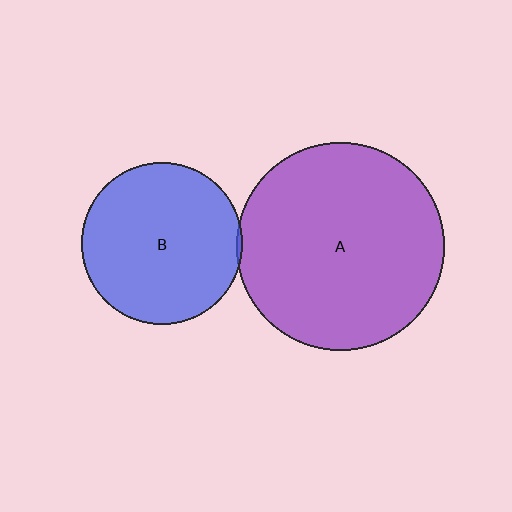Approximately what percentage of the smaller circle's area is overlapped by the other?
Approximately 5%.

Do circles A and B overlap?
Yes.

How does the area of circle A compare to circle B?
Approximately 1.7 times.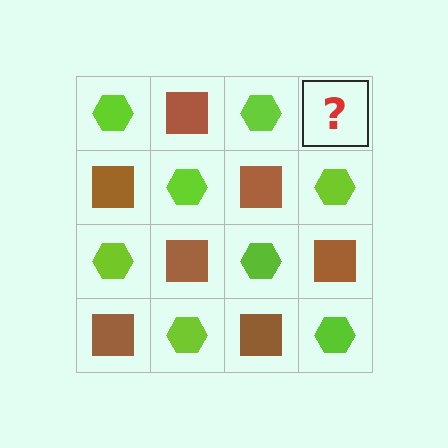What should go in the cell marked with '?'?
The missing cell should contain a brown square.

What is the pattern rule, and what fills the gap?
The rule is that it alternates lime hexagon and brown square in a checkerboard pattern. The gap should be filled with a brown square.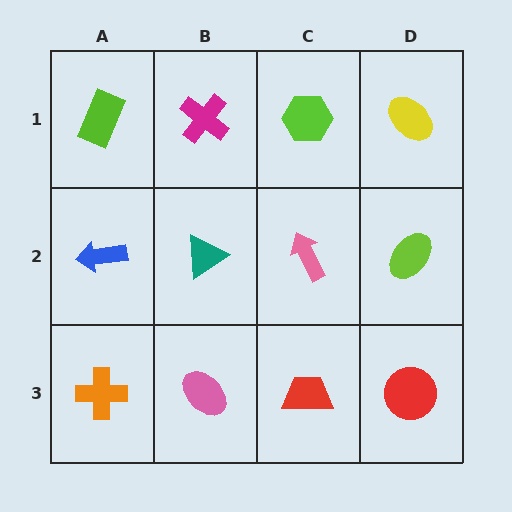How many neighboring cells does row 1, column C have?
3.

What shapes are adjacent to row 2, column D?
A yellow ellipse (row 1, column D), a red circle (row 3, column D), a pink arrow (row 2, column C).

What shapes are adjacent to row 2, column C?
A lime hexagon (row 1, column C), a red trapezoid (row 3, column C), a teal triangle (row 2, column B), a lime ellipse (row 2, column D).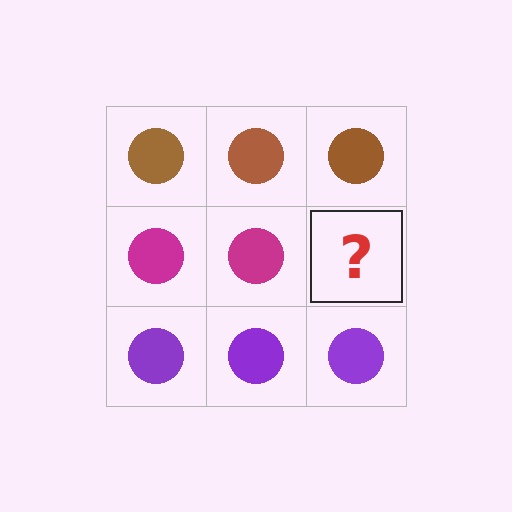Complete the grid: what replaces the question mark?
The question mark should be replaced with a magenta circle.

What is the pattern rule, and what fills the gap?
The rule is that each row has a consistent color. The gap should be filled with a magenta circle.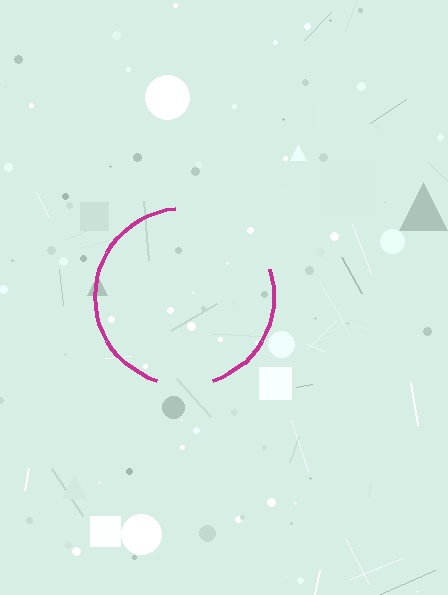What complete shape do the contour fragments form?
The contour fragments form a circle.